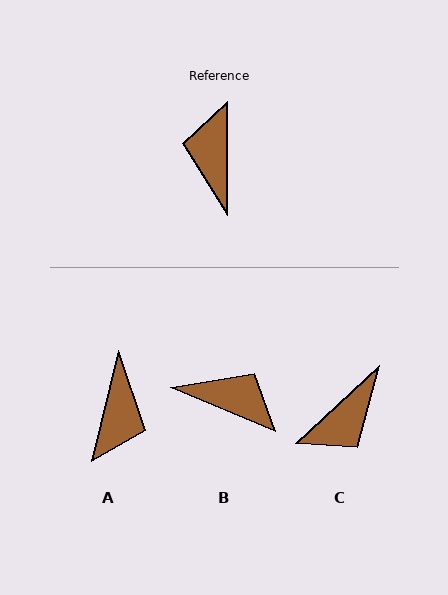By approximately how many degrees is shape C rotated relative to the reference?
Approximately 133 degrees counter-clockwise.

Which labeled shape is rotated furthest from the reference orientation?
A, about 166 degrees away.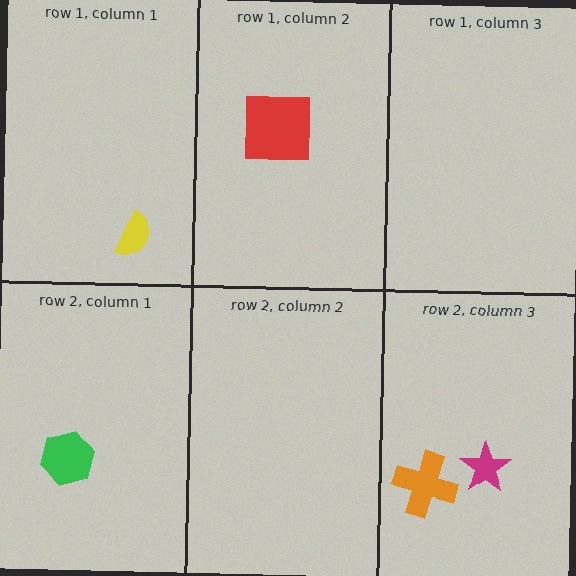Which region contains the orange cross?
The row 2, column 3 region.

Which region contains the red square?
The row 1, column 2 region.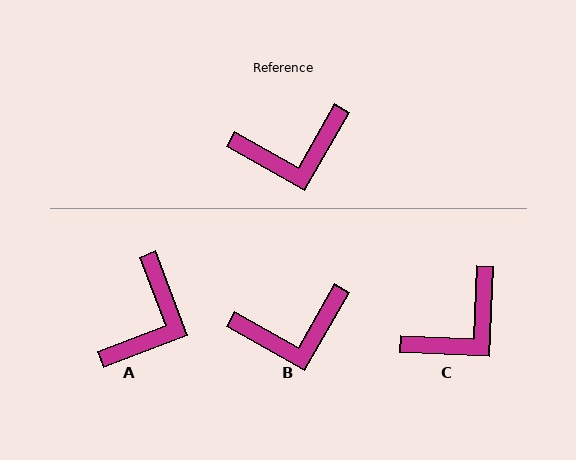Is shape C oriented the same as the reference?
No, it is off by about 27 degrees.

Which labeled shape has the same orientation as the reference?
B.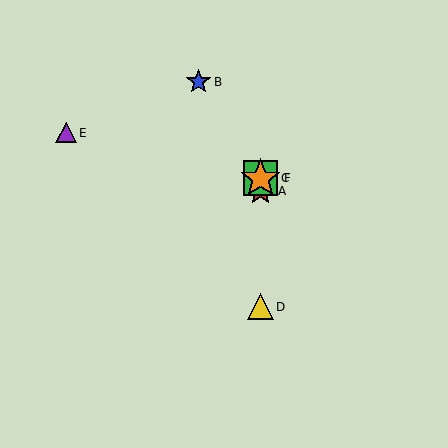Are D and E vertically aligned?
No, D is at x≈261 and E is at x≈66.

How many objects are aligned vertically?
4 objects (A, C, D, F) are aligned vertically.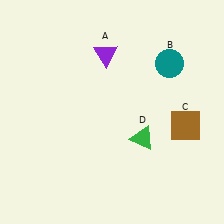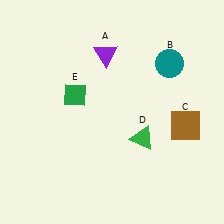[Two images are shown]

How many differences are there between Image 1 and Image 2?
There is 1 difference between the two images.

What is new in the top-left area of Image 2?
A green diamond (E) was added in the top-left area of Image 2.